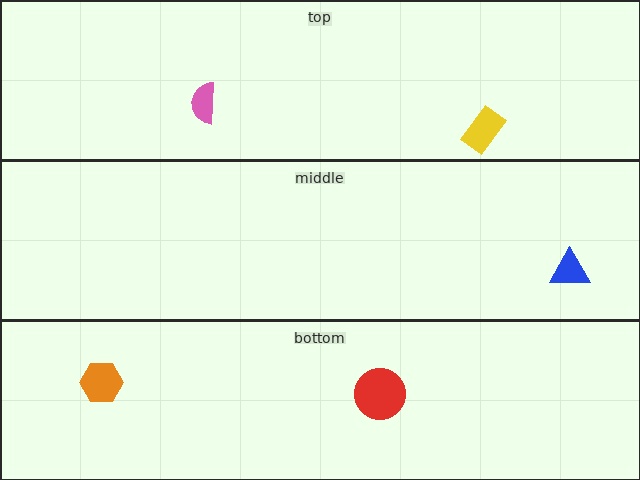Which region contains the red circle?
The bottom region.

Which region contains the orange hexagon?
The bottom region.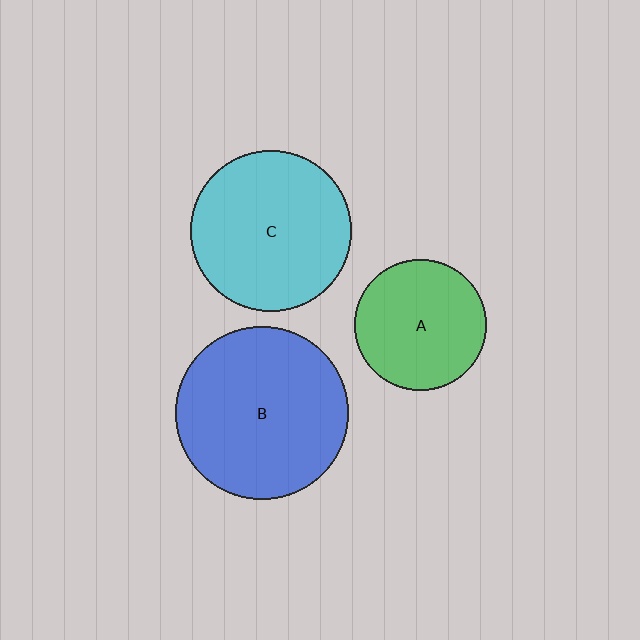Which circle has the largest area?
Circle B (blue).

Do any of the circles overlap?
No, none of the circles overlap.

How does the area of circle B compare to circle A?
Approximately 1.7 times.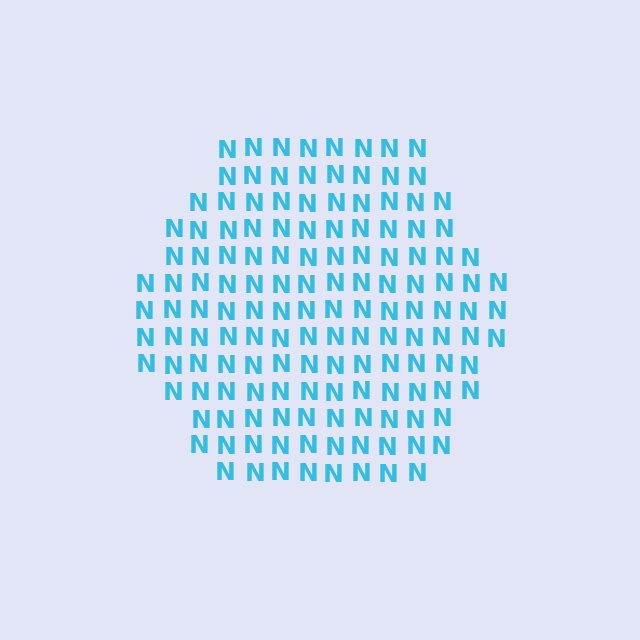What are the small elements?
The small elements are letter N's.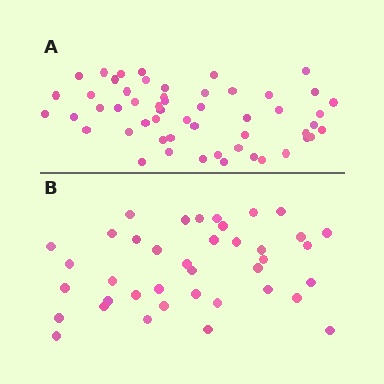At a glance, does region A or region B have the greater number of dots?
Region A (the top region) has more dots.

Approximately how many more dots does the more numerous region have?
Region A has approximately 15 more dots than region B.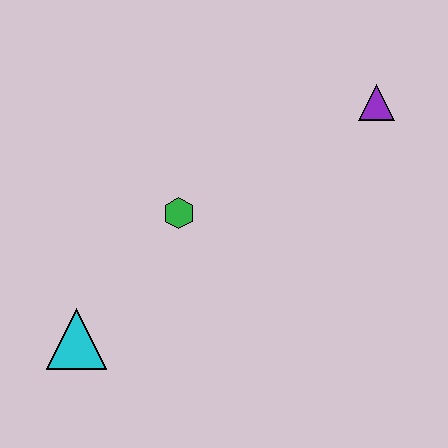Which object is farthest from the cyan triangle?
The purple triangle is farthest from the cyan triangle.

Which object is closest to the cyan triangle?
The green hexagon is closest to the cyan triangle.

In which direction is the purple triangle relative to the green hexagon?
The purple triangle is to the right of the green hexagon.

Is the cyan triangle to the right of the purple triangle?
No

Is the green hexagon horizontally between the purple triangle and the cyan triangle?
Yes